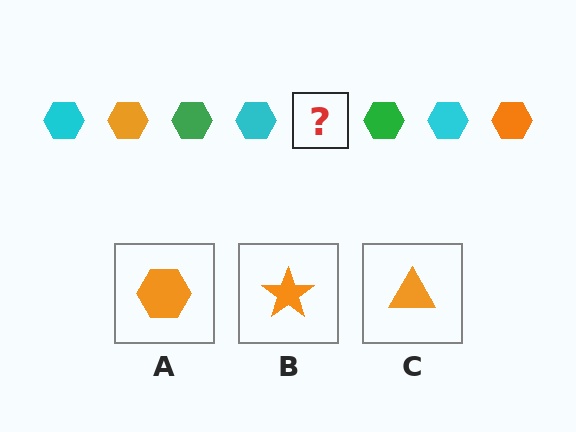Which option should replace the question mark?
Option A.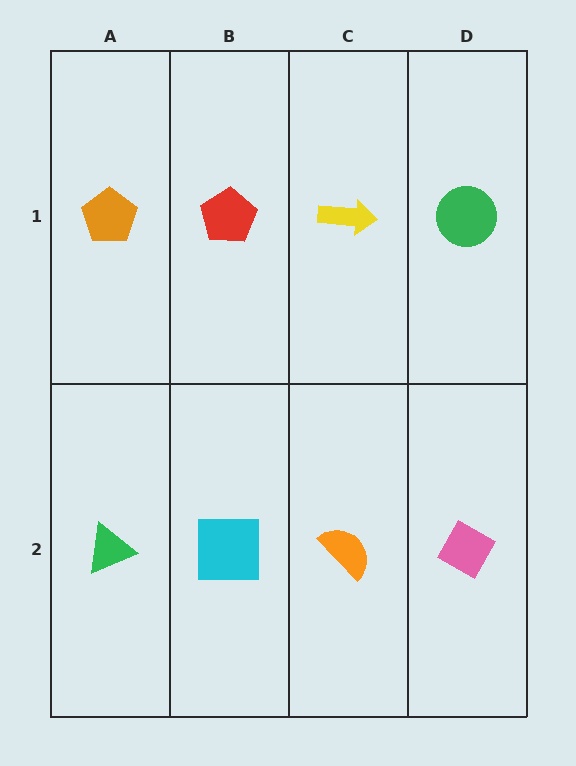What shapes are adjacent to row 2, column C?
A yellow arrow (row 1, column C), a cyan square (row 2, column B), a pink diamond (row 2, column D).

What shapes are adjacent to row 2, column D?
A green circle (row 1, column D), an orange semicircle (row 2, column C).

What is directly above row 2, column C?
A yellow arrow.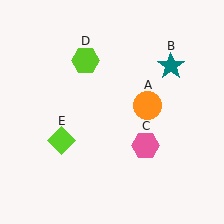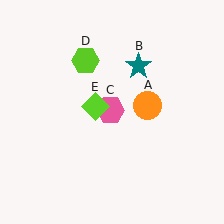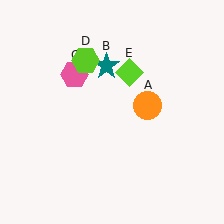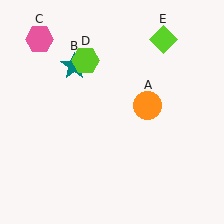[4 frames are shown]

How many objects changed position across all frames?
3 objects changed position: teal star (object B), pink hexagon (object C), lime diamond (object E).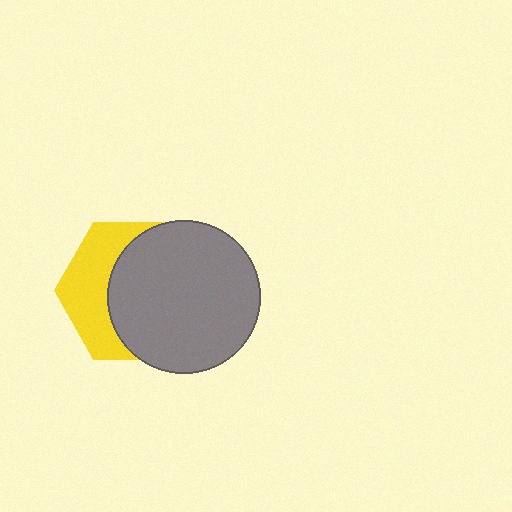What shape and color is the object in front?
The object in front is a gray circle.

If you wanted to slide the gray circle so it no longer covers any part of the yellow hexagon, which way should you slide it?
Slide it right — that is the most direct way to separate the two shapes.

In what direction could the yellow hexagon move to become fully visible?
The yellow hexagon could move left. That would shift it out from behind the gray circle entirely.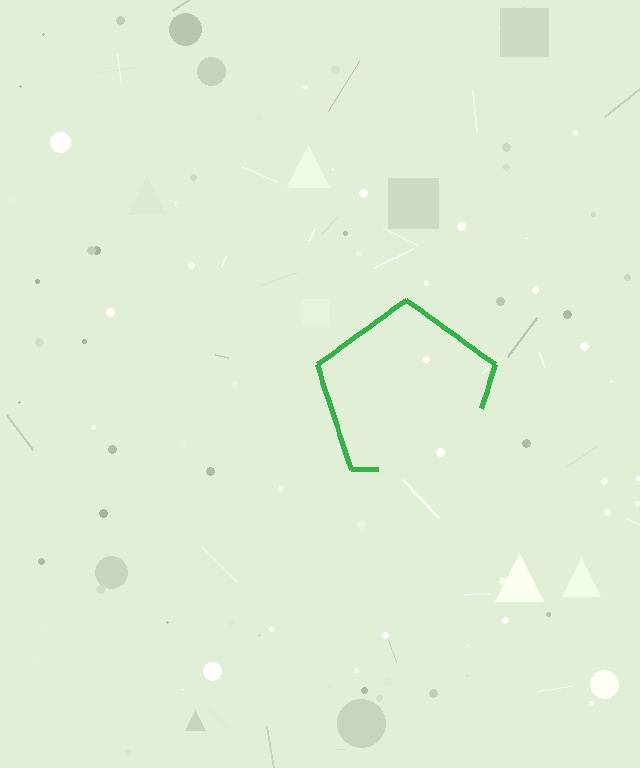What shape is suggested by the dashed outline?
The dashed outline suggests a pentagon.